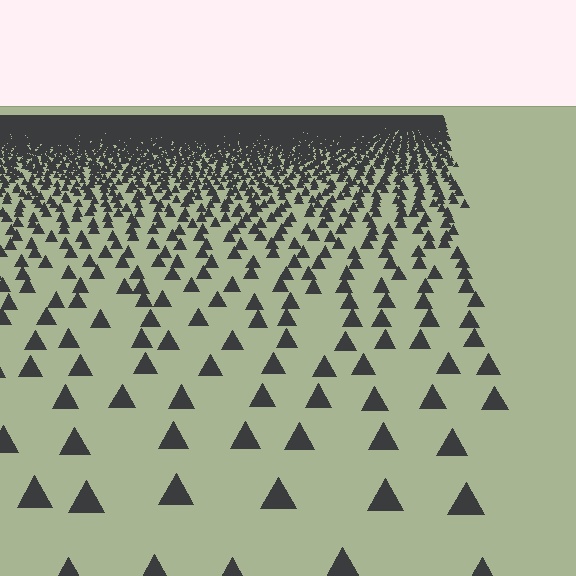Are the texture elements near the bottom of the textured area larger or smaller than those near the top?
Larger. Near the bottom, elements are closer to the viewer and appear at a bigger on-screen size.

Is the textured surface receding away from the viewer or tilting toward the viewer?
The surface is receding away from the viewer. Texture elements get smaller and denser toward the top.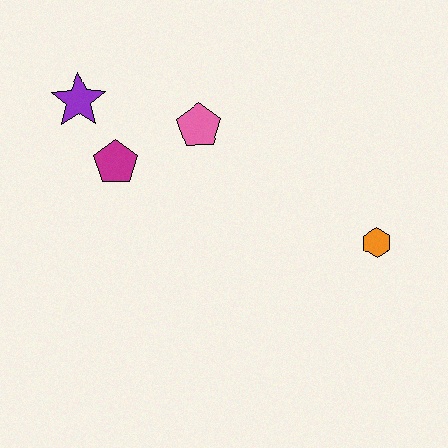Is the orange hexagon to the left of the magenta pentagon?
No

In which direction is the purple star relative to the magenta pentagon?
The purple star is above the magenta pentagon.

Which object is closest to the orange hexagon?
The pink pentagon is closest to the orange hexagon.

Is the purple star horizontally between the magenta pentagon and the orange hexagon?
No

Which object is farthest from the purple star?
The orange hexagon is farthest from the purple star.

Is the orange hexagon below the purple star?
Yes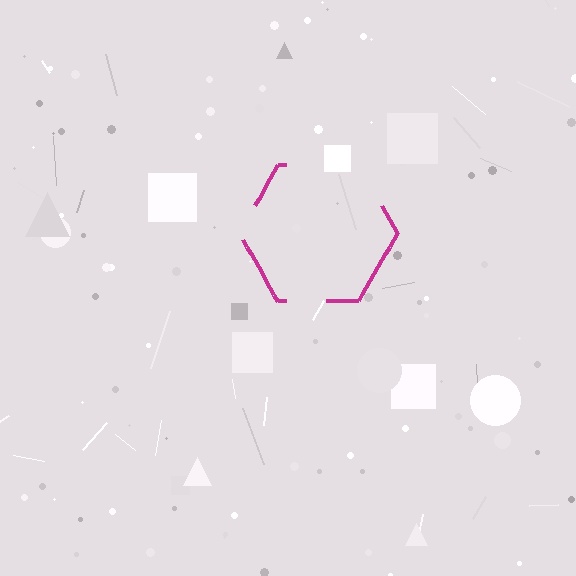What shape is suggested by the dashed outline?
The dashed outline suggests a hexagon.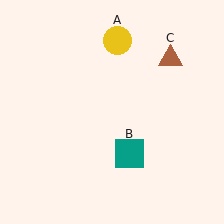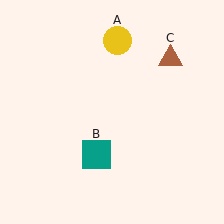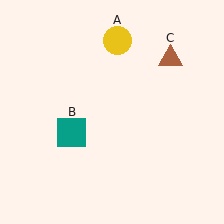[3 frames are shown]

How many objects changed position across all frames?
1 object changed position: teal square (object B).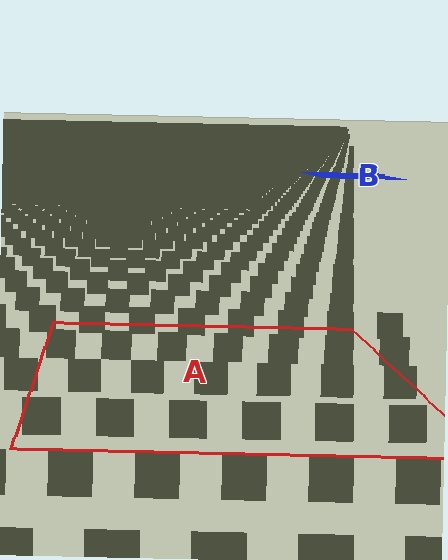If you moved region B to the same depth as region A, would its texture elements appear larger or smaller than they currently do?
They would appear larger. At a closer depth, the same texture elements are projected at a bigger on-screen size.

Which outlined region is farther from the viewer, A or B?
Region B is farther from the viewer — the texture elements inside it appear smaller and more densely packed.